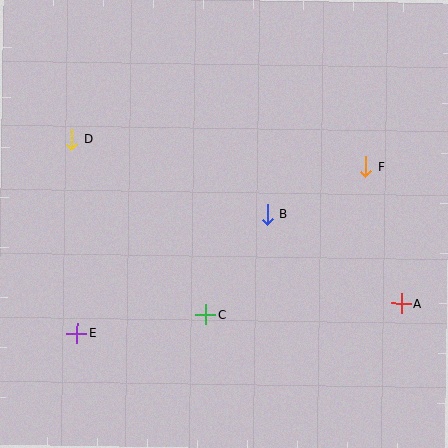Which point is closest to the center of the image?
Point B at (267, 214) is closest to the center.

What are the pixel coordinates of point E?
Point E is at (77, 333).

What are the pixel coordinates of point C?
Point C is at (206, 315).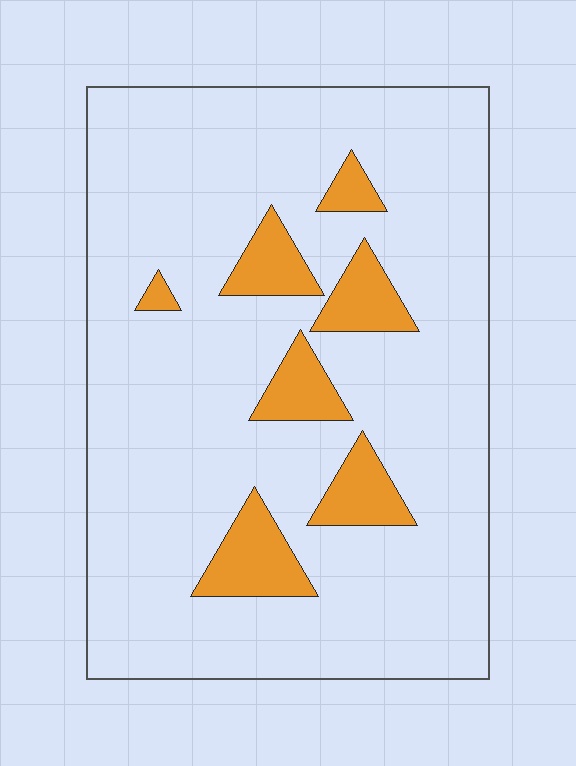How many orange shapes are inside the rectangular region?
7.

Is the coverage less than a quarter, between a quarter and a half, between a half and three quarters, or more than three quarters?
Less than a quarter.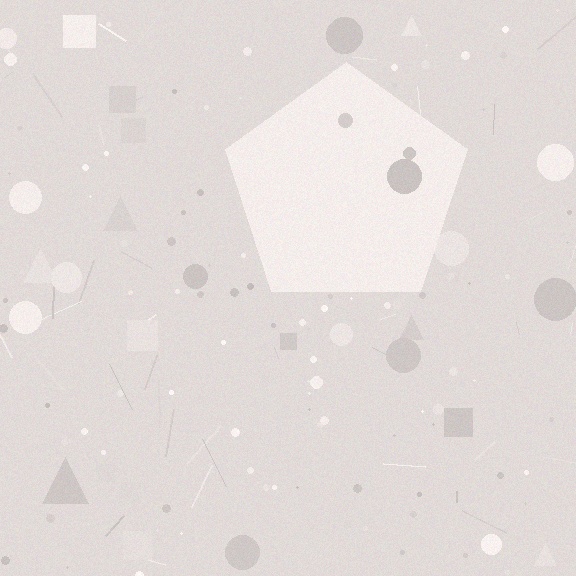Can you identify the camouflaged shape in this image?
The camouflaged shape is a pentagon.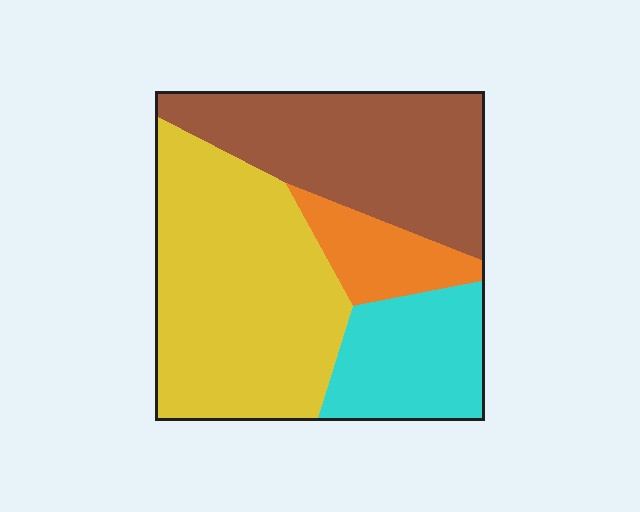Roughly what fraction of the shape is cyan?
Cyan covers roughly 15% of the shape.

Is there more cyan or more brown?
Brown.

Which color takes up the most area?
Yellow, at roughly 40%.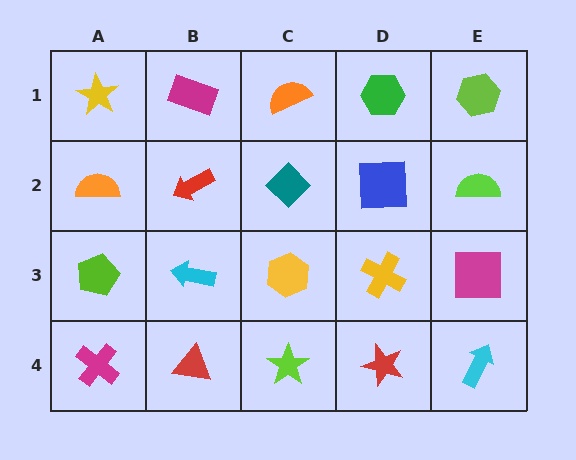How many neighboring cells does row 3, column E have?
3.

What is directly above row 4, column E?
A magenta square.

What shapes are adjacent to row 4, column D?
A yellow cross (row 3, column D), a lime star (row 4, column C), a cyan arrow (row 4, column E).